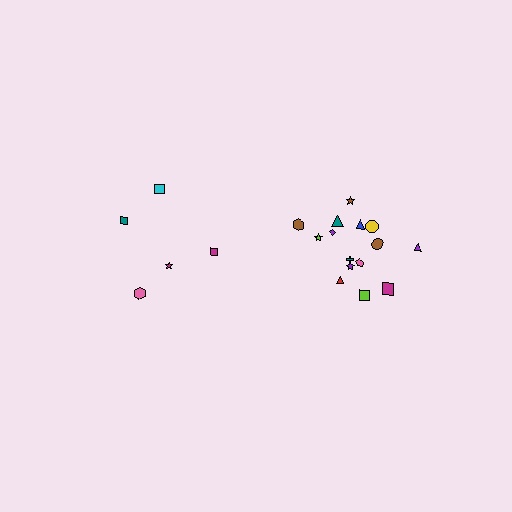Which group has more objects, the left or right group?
The right group.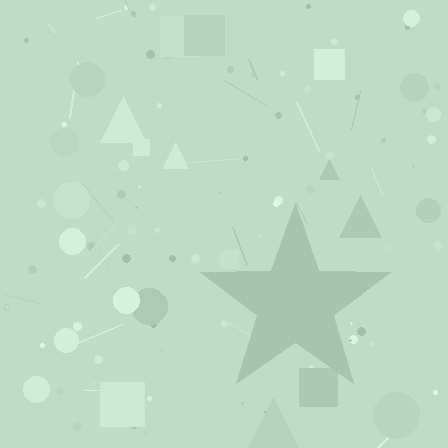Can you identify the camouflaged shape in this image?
The camouflaged shape is a star.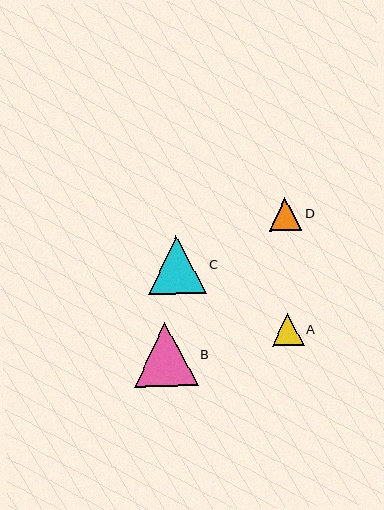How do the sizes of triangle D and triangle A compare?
Triangle D and triangle A are approximately the same size.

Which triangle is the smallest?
Triangle A is the smallest with a size of approximately 31 pixels.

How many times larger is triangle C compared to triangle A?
Triangle C is approximately 1.9 times the size of triangle A.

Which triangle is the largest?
Triangle B is the largest with a size of approximately 64 pixels.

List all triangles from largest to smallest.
From largest to smallest: B, C, D, A.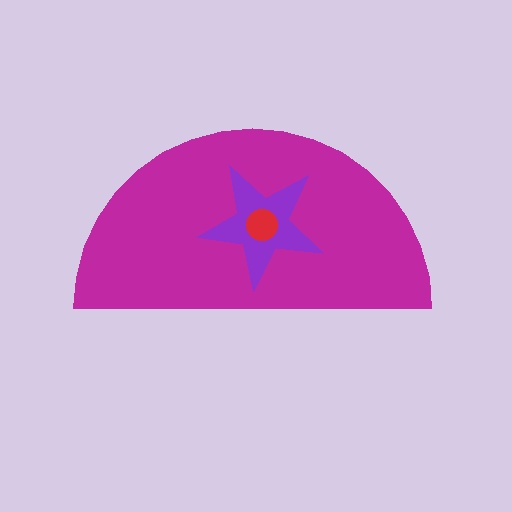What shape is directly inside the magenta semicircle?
The purple star.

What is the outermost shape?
The magenta semicircle.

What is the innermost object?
The red circle.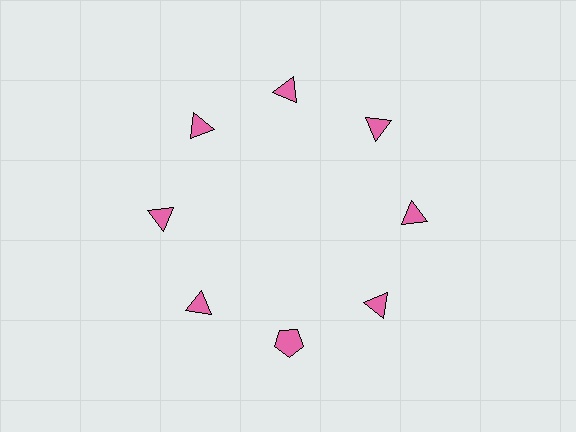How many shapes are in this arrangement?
There are 8 shapes arranged in a ring pattern.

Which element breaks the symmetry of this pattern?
The pink pentagon at roughly the 6 o'clock position breaks the symmetry. All other shapes are pink triangles.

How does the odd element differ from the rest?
It has a different shape: pentagon instead of triangle.